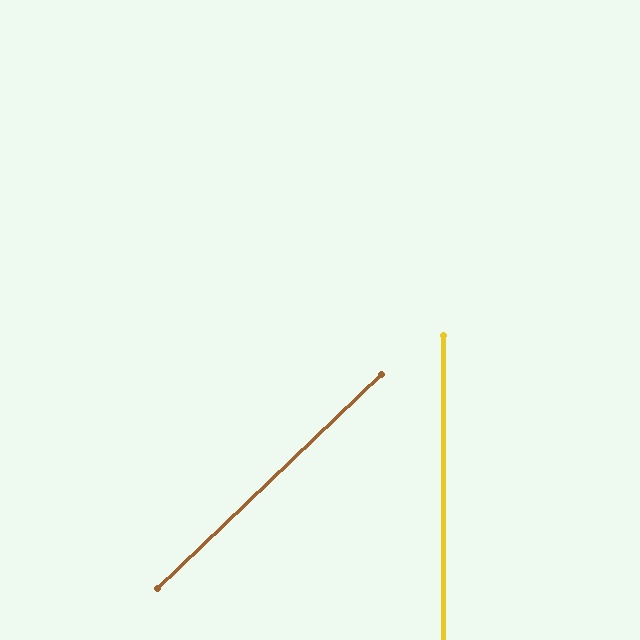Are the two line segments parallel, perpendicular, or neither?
Neither parallel nor perpendicular — they differ by about 46°.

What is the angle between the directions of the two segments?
Approximately 46 degrees.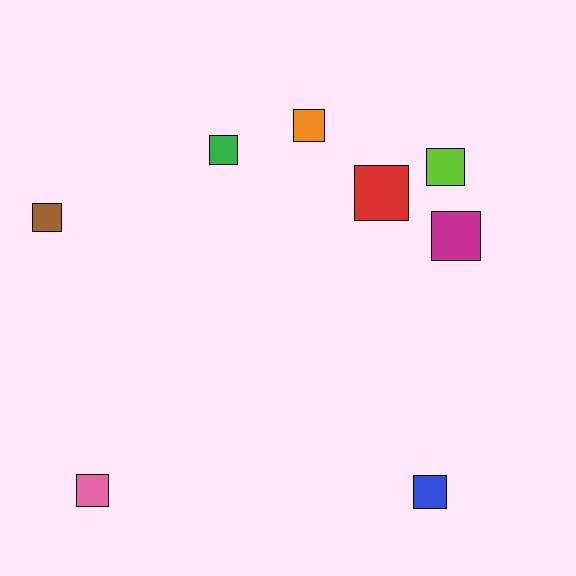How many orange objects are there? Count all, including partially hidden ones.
There is 1 orange object.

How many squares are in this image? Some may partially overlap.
There are 8 squares.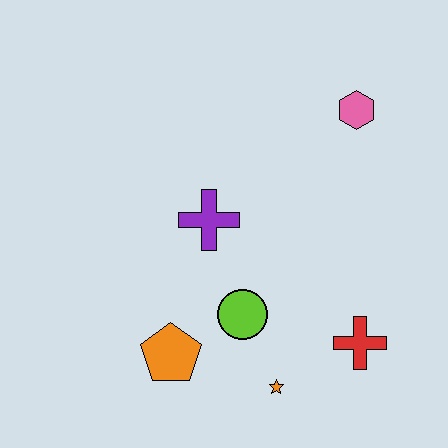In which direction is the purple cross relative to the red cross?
The purple cross is to the left of the red cross.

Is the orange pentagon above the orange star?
Yes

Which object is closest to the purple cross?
The lime circle is closest to the purple cross.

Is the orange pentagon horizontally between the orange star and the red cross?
No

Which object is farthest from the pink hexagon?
The orange pentagon is farthest from the pink hexagon.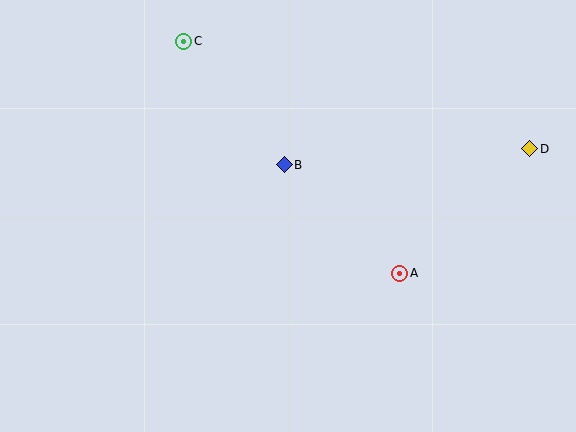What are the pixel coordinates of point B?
Point B is at (284, 165).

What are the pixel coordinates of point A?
Point A is at (400, 273).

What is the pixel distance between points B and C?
The distance between B and C is 159 pixels.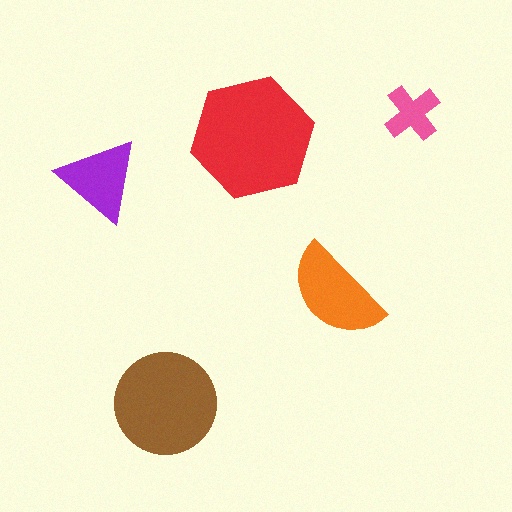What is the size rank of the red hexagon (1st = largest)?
1st.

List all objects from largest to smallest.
The red hexagon, the brown circle, the orange semicircle, the purple triangle, the pink cross.